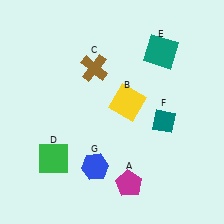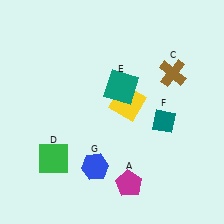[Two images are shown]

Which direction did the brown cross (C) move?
The brown cross (C) moved right.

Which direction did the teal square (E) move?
The teal square (E) moved left.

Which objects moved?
The objects that moved are: the brown cross (C), the teal square (E).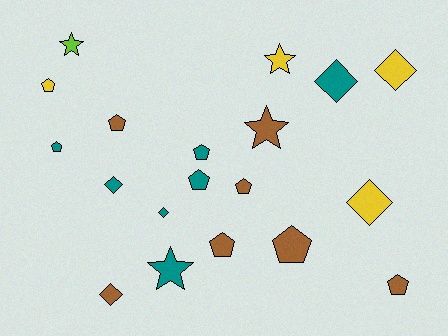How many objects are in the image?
There are 19 objects.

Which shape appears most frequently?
Pentagon, with 9 objects.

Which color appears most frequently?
Brown, with 7 objects.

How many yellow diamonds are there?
There are 2 yellow diamonds.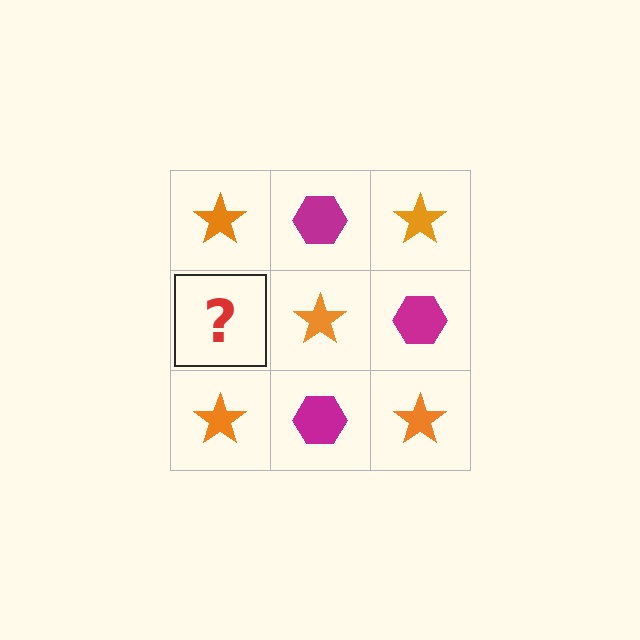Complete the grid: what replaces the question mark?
The question mark should be replaced with a magenta hexagon.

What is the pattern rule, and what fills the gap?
The rule is that it alternates orange star and magenta hexagon in a checkerboard pattern. The gap should be filled with a magenta hexagon.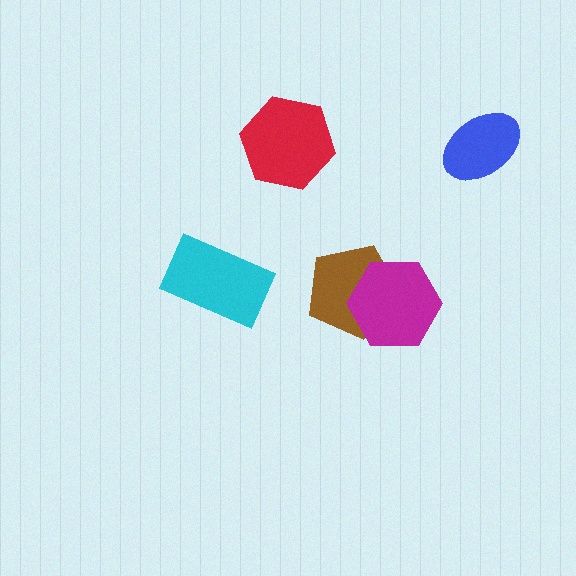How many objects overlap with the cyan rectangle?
0 objects overlap with the cyan rectangle.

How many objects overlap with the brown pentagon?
1 object overlaps with the brown pentagon.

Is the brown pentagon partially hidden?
Yes, it is partially covered by another shape.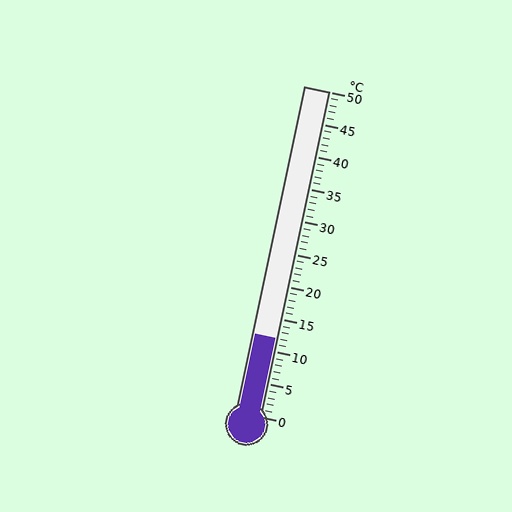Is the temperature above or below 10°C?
The temperature is above 10°C.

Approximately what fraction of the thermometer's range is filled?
The thermometer is filled to approximately 25% of its range.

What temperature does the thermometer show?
The thermometer shows approximately 12°C.